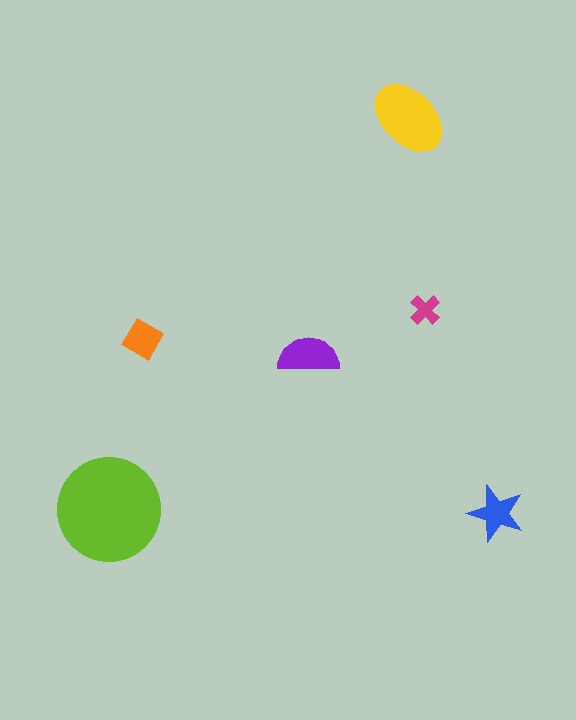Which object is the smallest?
The magenta cross.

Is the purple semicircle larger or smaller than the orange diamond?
Larger.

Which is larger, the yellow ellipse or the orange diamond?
The yellow ellipse.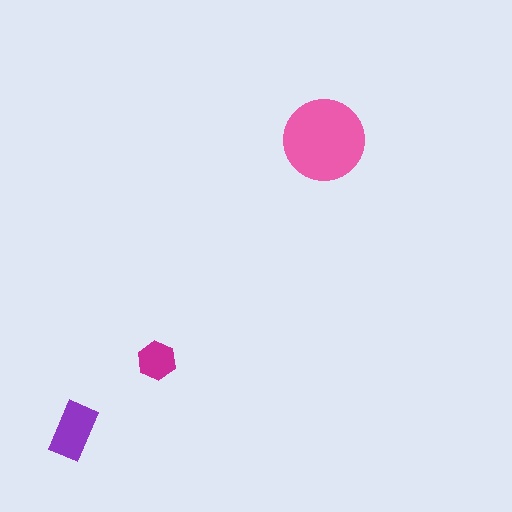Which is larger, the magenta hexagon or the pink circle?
The pink circle.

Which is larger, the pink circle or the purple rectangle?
The pink circle.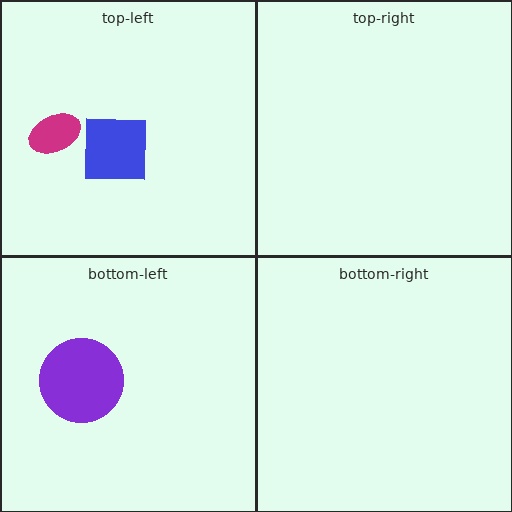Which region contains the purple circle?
The bottom-left region.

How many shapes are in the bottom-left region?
1.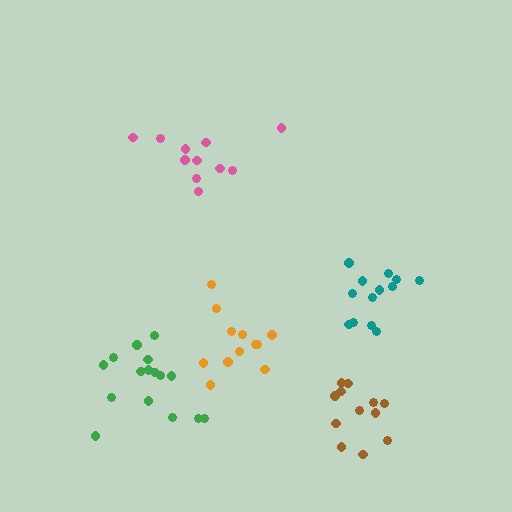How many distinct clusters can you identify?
There are 5 distinct clusters.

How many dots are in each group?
Group 1: 11 dots, Group 2: 14 dots, Group 3: 16 dots, Group 4: 12 dots, Group 5: 12 dots (65 total).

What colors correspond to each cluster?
The clusters are colored: pink, teal, green, orange, brown.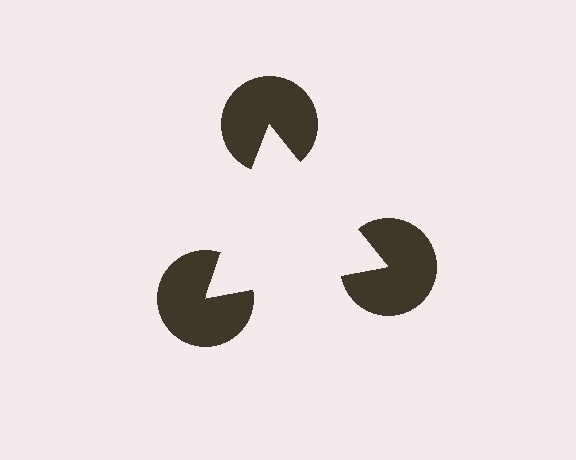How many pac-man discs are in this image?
There are 3 — one at each vertex of the illusory triangle.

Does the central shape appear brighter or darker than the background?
It typically appears slightly brighter than the background, even though no actual brightness change is drawn.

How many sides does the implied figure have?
3 sides.